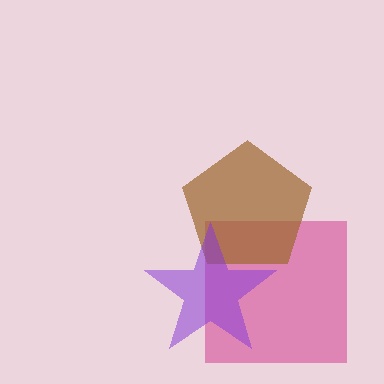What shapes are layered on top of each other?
The layered shapes are: a magenta square, a brown pentagon, a purple star.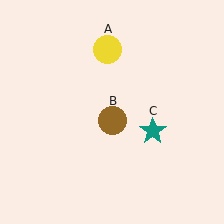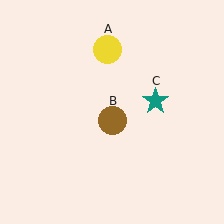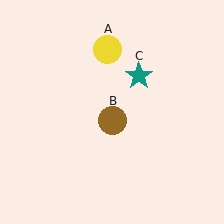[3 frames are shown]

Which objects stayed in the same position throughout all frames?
Yellow circle (object A) and brown circle (object B) remained stationary.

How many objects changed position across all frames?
1 object changed position: teal star (object C).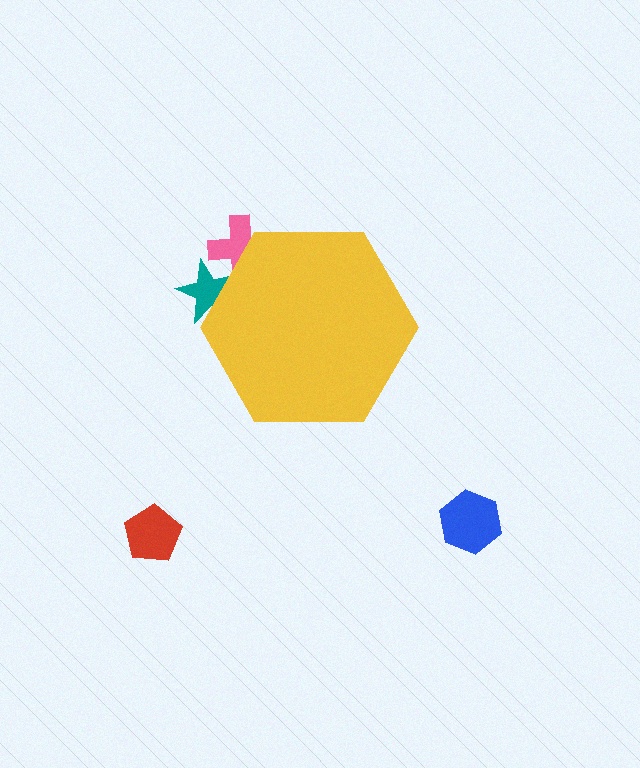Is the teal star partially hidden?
Yes, the teal star is partially hidden behind the yellow hexagon.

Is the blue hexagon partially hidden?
No, the blue hexagon is fully visible.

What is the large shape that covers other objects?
A yellow hexagon.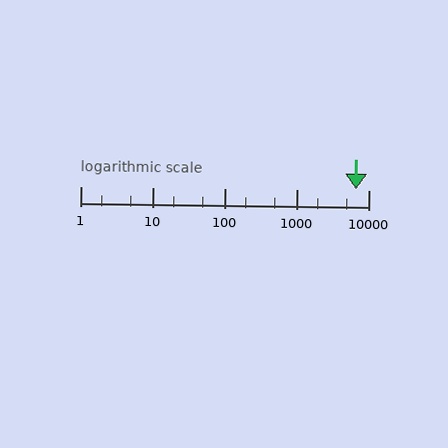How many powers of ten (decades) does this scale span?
The scale spans 4 decades, from 1 to 10000.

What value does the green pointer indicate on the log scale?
The pointer indicates approximately 6800.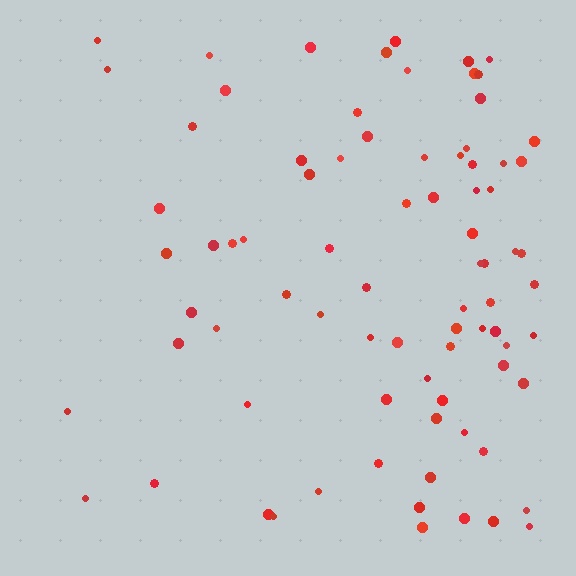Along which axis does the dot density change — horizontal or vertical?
Horizontal.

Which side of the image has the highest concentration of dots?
The right.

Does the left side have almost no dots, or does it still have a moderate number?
Still a moderate number, just noticeably fewer than the right.